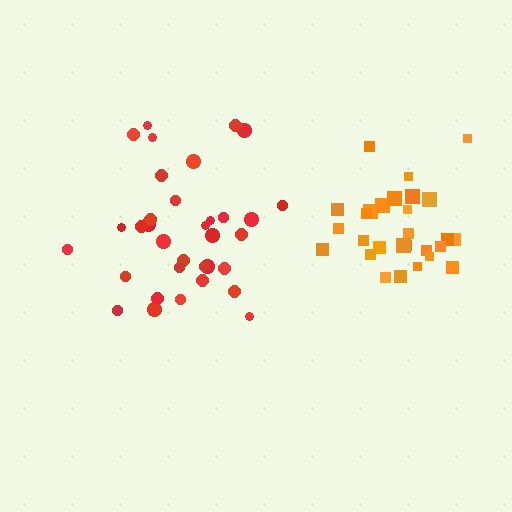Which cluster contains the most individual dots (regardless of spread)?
Red (34).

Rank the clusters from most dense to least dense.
orange, red.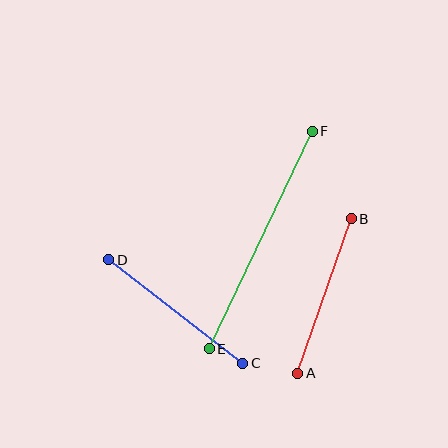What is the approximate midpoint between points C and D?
The midpoint is at approximately (176, 312) pixels.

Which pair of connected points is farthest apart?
Points E and F are farthest apart.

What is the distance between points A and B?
The distance is approximately 164 pixels.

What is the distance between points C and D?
The distance is approximately 169 pixels.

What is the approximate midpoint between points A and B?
The midpoint is at approximately (324, 296) pixels.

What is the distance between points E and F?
The distance is approximately 241 pixels.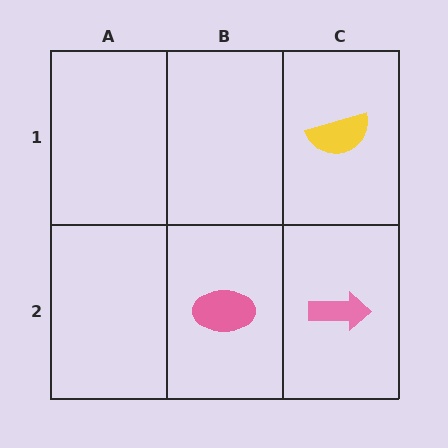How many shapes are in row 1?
1 shape.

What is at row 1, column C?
A yellow semicircle.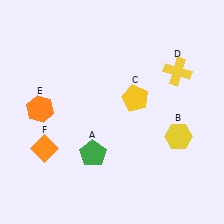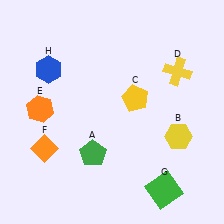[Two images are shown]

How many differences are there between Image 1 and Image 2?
There are 2 differences between the two images.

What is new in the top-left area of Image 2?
A blue hexagon (H) was added in the top-left area of Image 2.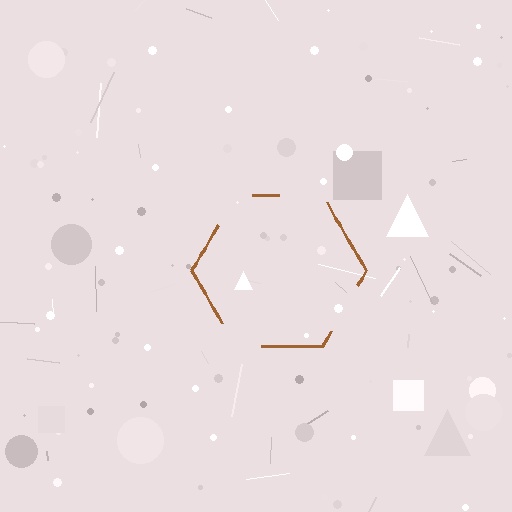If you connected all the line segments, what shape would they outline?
They would outline a hexagon.